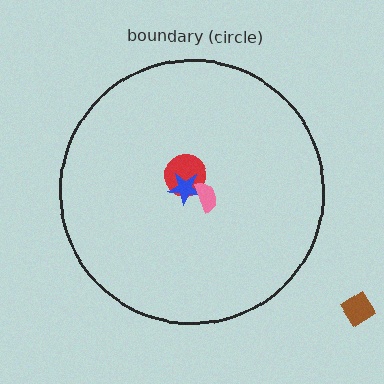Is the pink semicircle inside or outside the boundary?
Inside.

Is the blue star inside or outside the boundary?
Inside.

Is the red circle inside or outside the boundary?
Inside.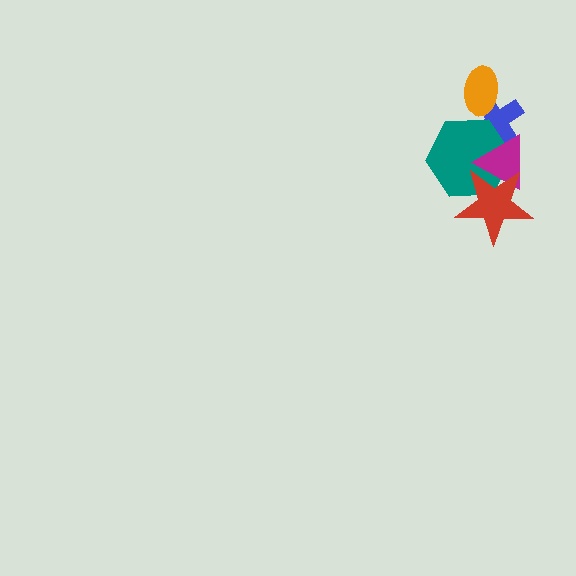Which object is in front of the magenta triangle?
The red star is in front of the magenta triangle.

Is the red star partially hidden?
No, no other shape covers it.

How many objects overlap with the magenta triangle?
3 objects overlap with the magenta triangle.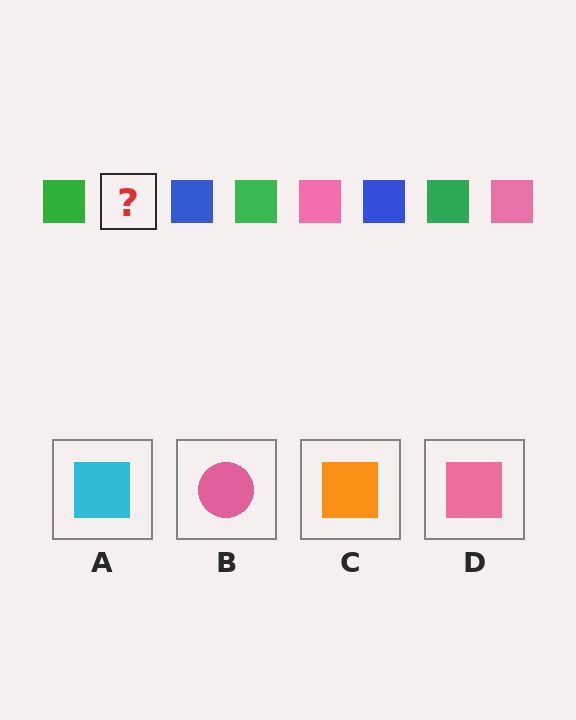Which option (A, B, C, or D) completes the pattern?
D.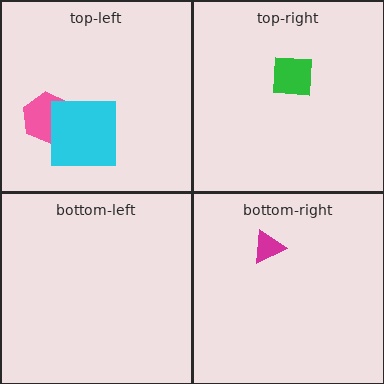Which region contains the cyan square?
The top-left region.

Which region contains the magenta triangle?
The bottom-right region.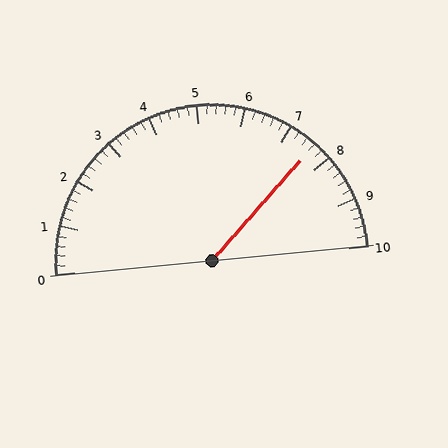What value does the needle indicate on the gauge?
The needle indicates approximately 7.6.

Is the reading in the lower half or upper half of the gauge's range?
The reading is in the upper half of the range (0 to 10).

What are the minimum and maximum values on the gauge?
The gauge ranges from 0 to 10.